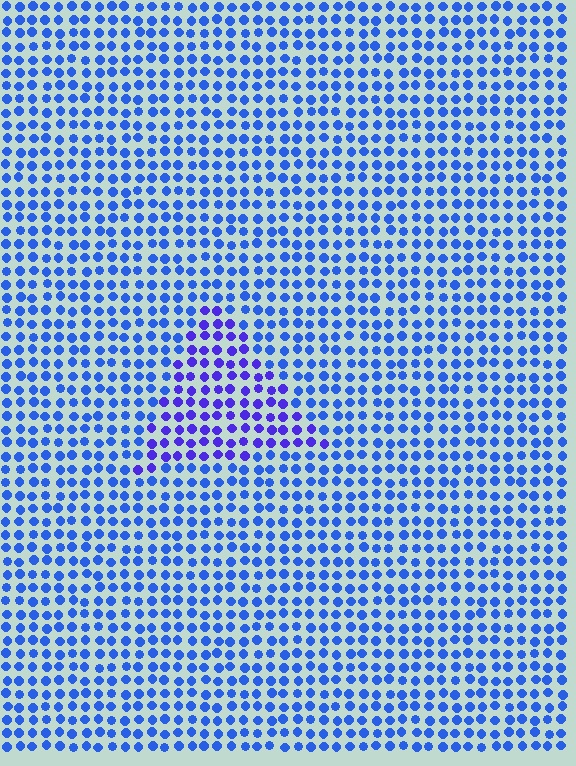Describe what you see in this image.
The image is filled with small blue elements in a uniform arrangement. A triangle-shaped region is visible where the elements are tinted to a slightly different hue, forming a subtle color boundary.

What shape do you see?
I see a triangle.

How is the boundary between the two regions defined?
The boundary is defined purely by a slight shift in hue (about 29 degrees). Spacing, size, and orientation are identical on both sides.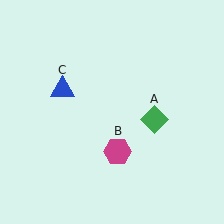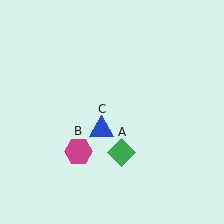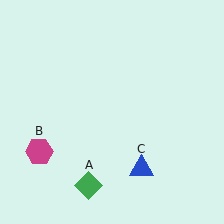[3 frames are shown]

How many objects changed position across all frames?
3 objects changed position: green diamond (object A), magenta hexagon (object B), blue triangle (object C).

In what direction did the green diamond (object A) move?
The green diamond (object A) moved down and to the left.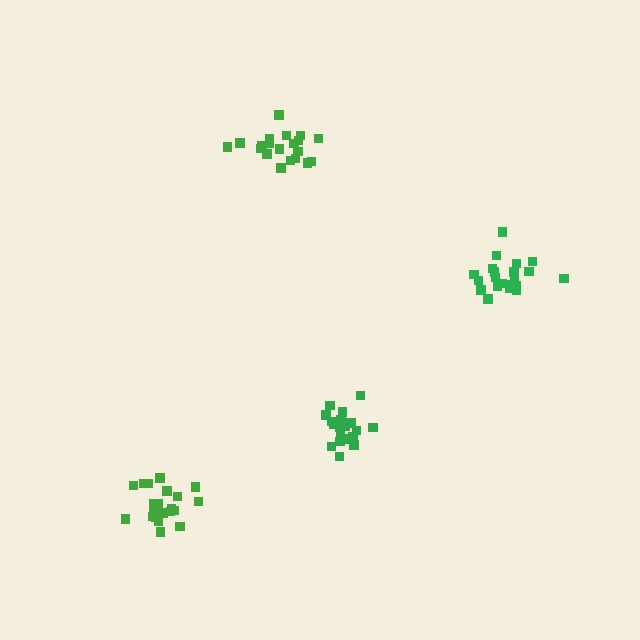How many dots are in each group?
Group 1: 21 dots, Group 2: 19 dots, Group 3: 20 dots, Group 4: 21 dots (81 total).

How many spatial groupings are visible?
There are 4 spatial groupings.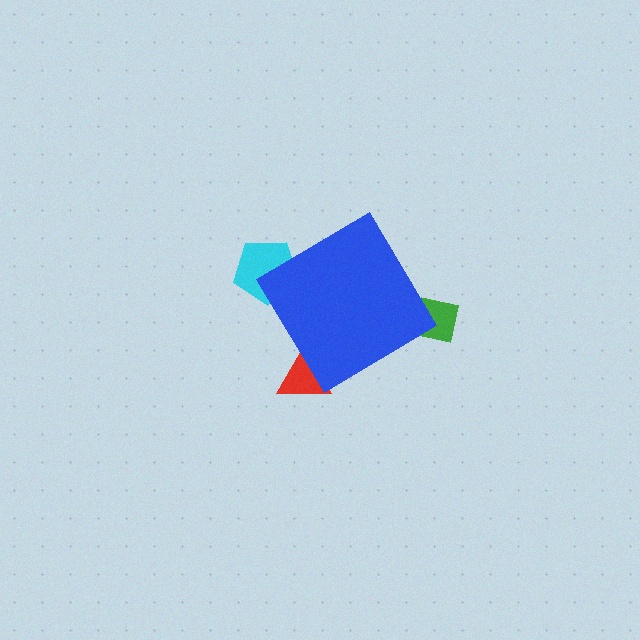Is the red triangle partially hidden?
Yes, the red triangle is partially hidden behind the blue diamond.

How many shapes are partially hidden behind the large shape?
3 shapes are partially hidden.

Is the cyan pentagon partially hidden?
Yes, the cyan pentagon is partially hidden behind the blue diamond.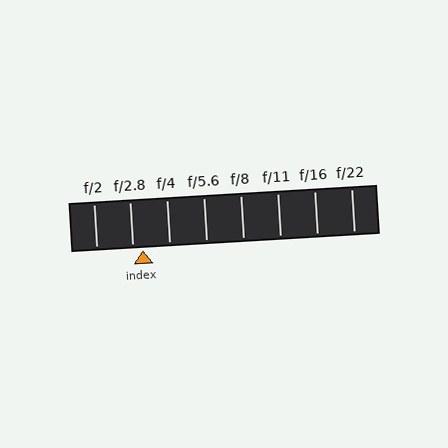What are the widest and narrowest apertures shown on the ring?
The widest aperture shown is f/2 and the narrowest is f/22.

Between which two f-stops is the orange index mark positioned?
The index mark is between f/2.8 and f/4.